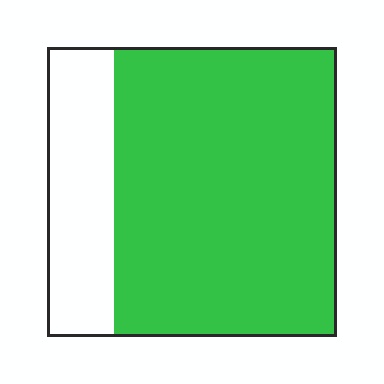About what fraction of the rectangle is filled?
About three quarters (3/4).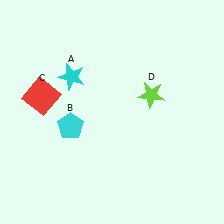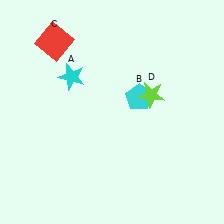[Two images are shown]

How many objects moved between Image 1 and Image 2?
2 objects moved between the two images.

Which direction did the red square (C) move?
The red square (C) moved up.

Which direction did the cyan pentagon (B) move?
The cyan pentagon (B) moved right.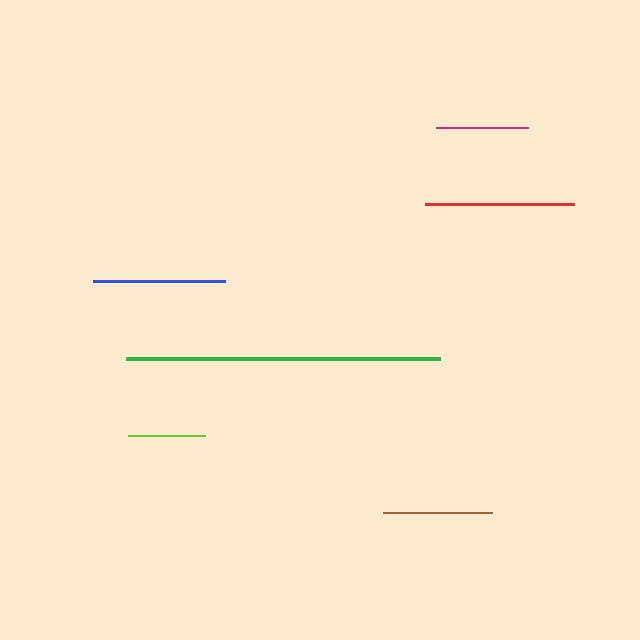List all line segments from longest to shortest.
From longest to shortest: green, red, blue, brown, magenta, lime.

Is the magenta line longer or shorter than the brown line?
The brown line is longer than the magenta line.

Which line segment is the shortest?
The lime line is the shortest at approximately 77 pixels.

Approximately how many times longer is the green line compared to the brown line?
The green line is approximately 2.9 times the length of the brown line.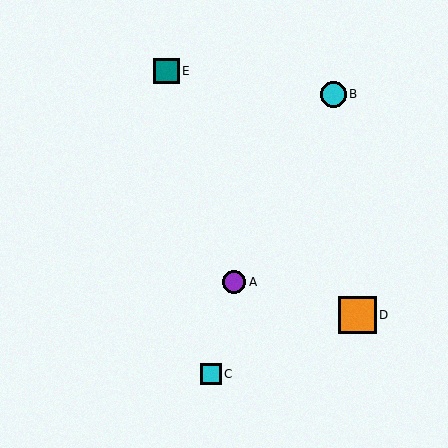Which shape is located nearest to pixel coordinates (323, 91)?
The cyan circle (labeled B) at (334, 94) is nearest to that location.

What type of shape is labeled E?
Shape E is a teal square.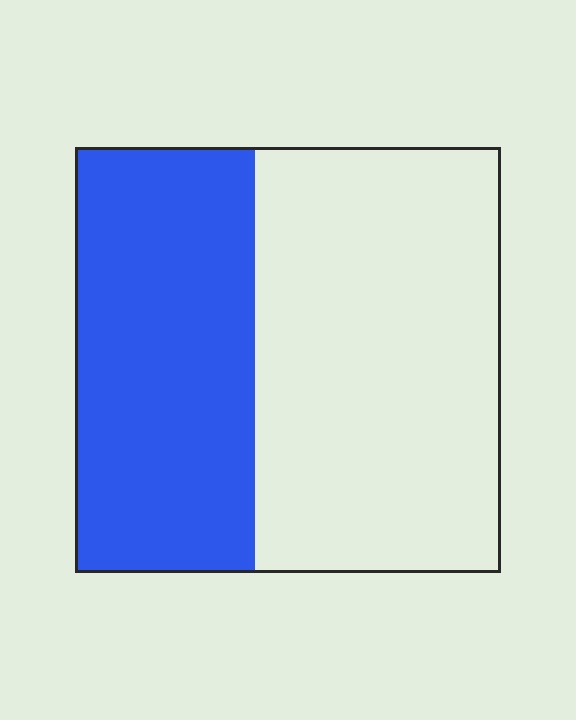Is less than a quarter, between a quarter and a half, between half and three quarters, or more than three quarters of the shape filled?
Between a quarter and a half.